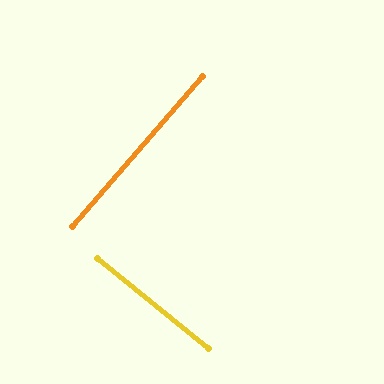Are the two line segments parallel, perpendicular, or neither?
Perpendicular — they meet at approximately 88°.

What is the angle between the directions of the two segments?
Approximately 88 degrees.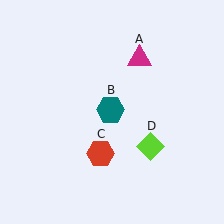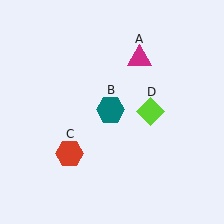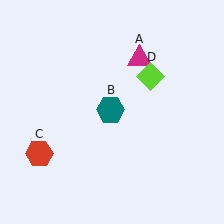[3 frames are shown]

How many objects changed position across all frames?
2 objects changed position: red hexagon (object C), lime diamond (object D).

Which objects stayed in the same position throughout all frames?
Magenta triangle (object A) and teal hexagon (object B) remained stationary.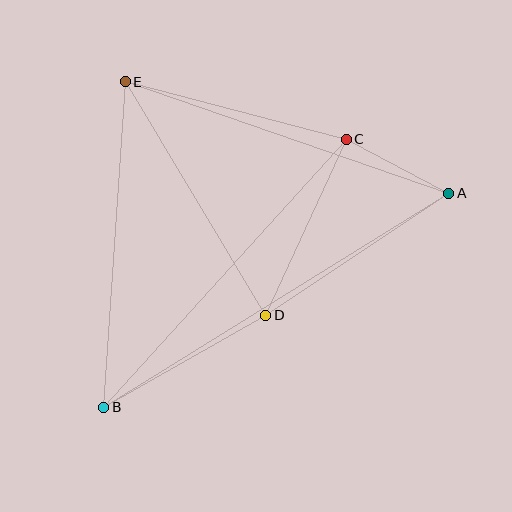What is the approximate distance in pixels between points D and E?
The distance between D and E is approximately 272 pixels.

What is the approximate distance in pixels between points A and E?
The distance between A and E is approximately 342 pixels.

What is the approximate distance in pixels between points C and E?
The distance between C and E is approximately 228 pixels.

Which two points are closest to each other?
Points A and C are closest to each other.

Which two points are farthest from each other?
Points A and B are farthest from each other.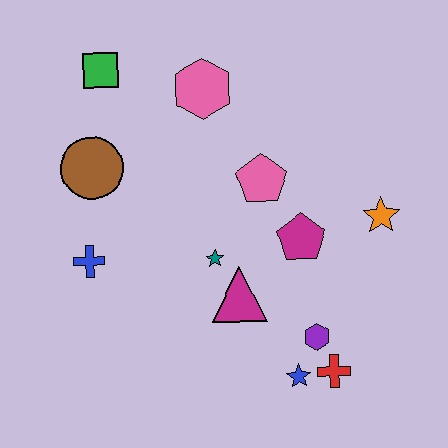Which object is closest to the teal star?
The magenta triangle is closest to the teal star.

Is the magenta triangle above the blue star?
Yes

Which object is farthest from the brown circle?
The red cross is farthest from the brown circle.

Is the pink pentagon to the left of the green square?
No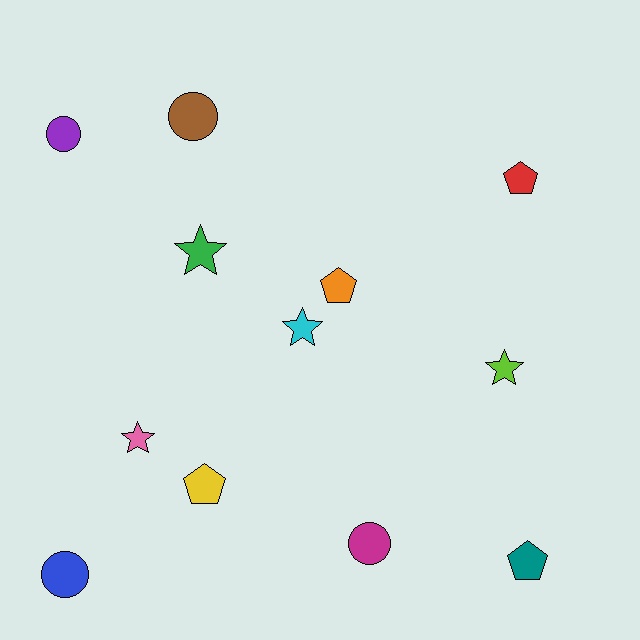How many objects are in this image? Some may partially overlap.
There are 12 objects.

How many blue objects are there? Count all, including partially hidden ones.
There is 1 blue object.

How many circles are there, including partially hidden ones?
There are 4 circles.